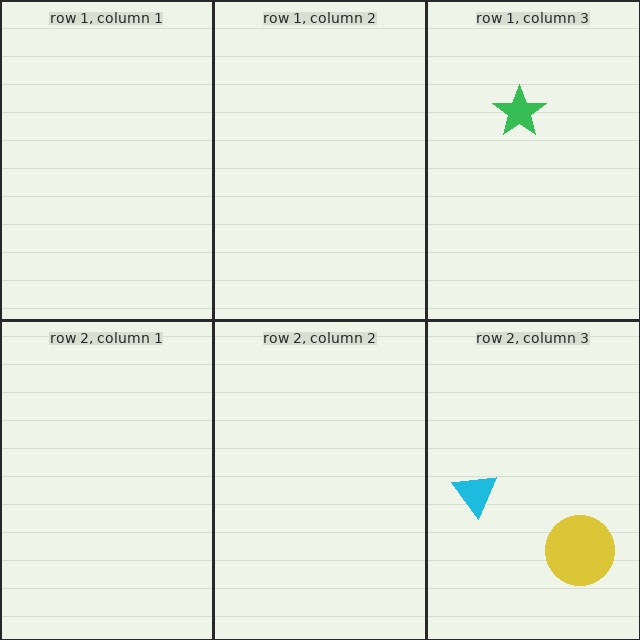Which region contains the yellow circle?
The row 2, column 3 region.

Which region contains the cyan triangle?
The row 2, column 3 region.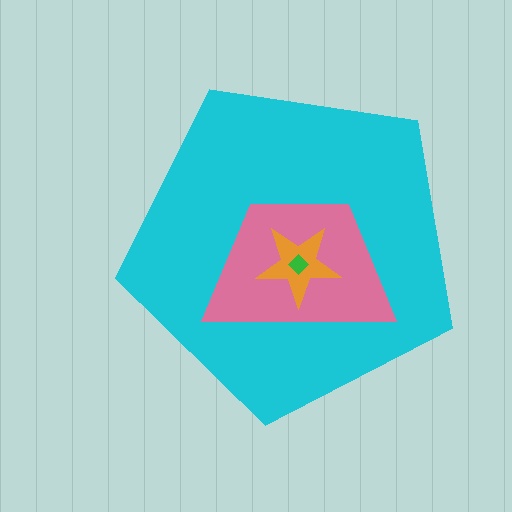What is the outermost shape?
The cyan pentagon.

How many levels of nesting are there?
4.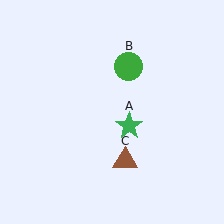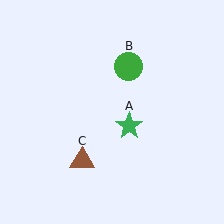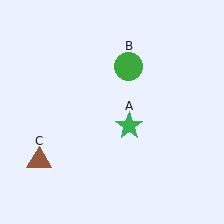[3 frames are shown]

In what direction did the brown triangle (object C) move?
The brown triangle (object C) moved left.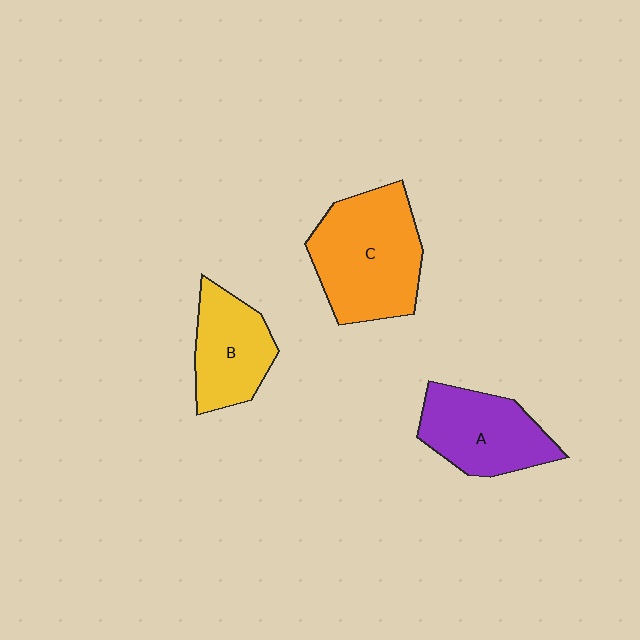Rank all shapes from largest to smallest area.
From largest to smallest: C (orange), A (purple), B (yellow).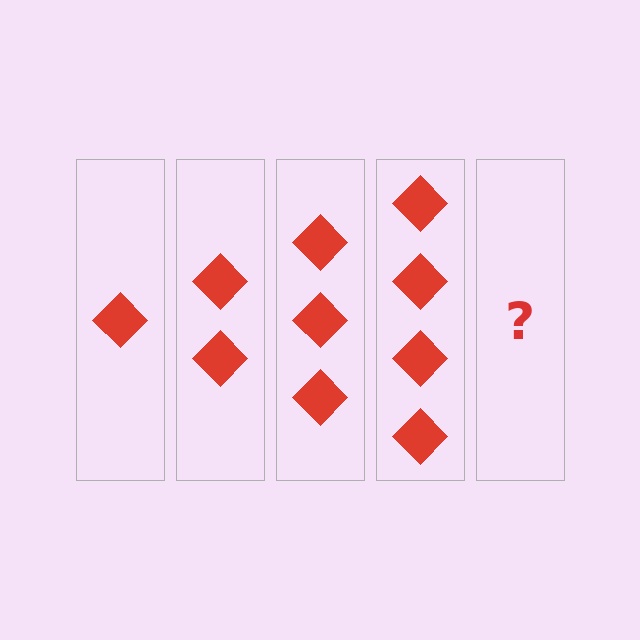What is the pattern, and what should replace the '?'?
The pattern is that each step adds one more diamond. The '?' should be 5 diamonds.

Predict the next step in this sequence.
The next step is 5 diamonds.